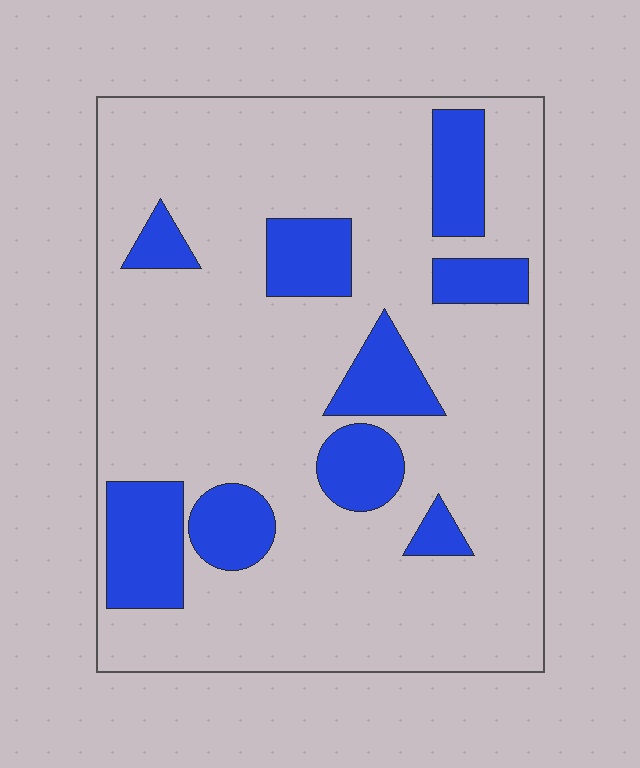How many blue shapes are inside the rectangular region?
9.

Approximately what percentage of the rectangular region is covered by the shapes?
Approximately 20%.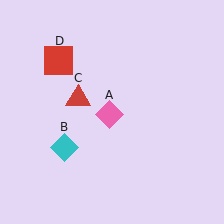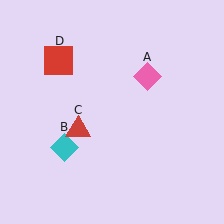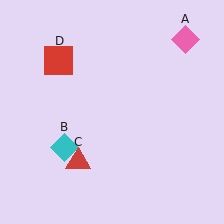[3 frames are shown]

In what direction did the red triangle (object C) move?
The red triangle (object C) moved down.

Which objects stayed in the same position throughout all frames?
Cyan diamond (object B) and red square (object D) remained stationary.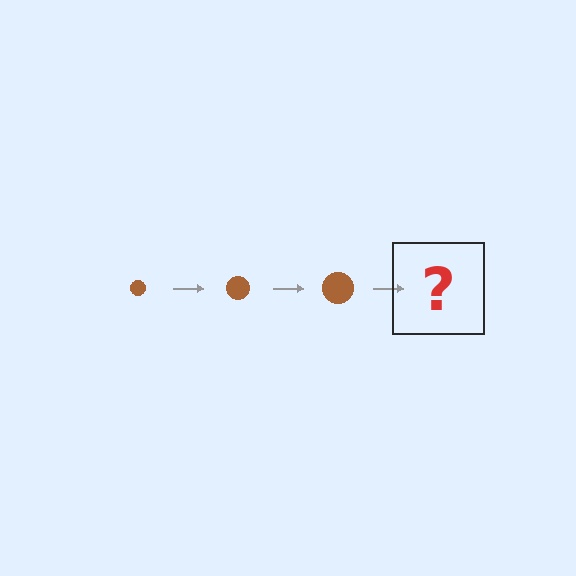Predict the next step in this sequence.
The next step is a brown circle, larger than the previous one.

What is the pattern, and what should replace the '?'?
The pattern is that the circle gets progressively larger each step. The '?' should be a brown circle, larger than the previous one.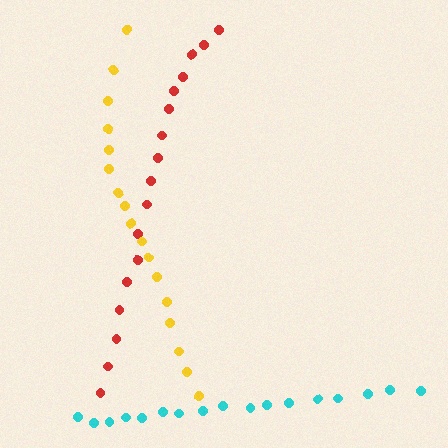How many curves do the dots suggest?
There are 3 distinct paths.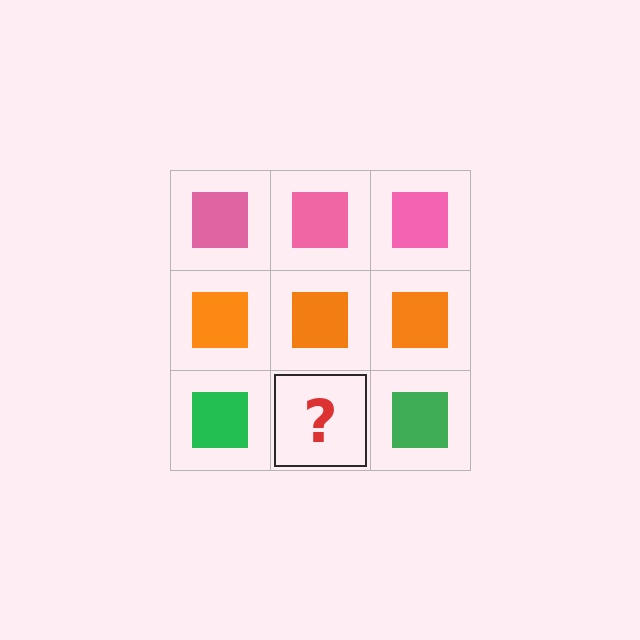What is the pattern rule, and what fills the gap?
The rule is that each row has a consistent color. The gap should be filled with a green square.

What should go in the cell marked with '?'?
The missing cell should contain a green square.